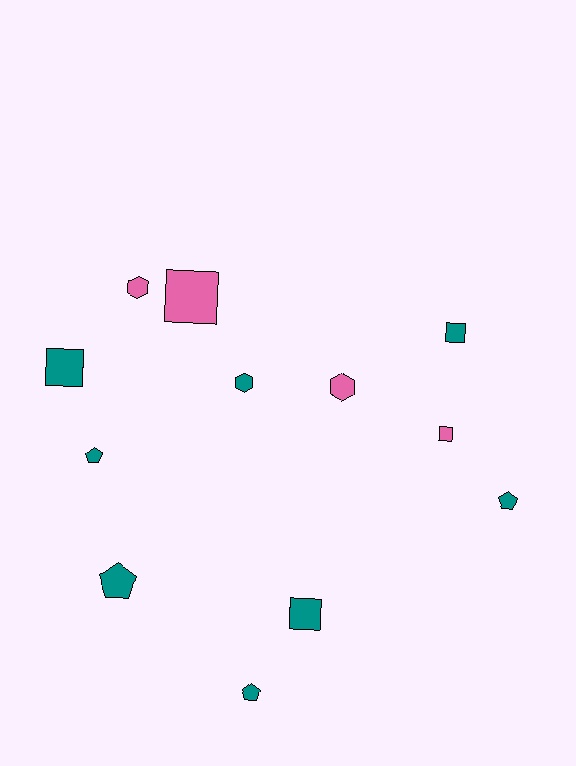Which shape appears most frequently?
Square, with 5 objects.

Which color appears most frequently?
Teal, with 8 objects.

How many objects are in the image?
There are 12 objects.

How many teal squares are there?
There are 3 teal squares.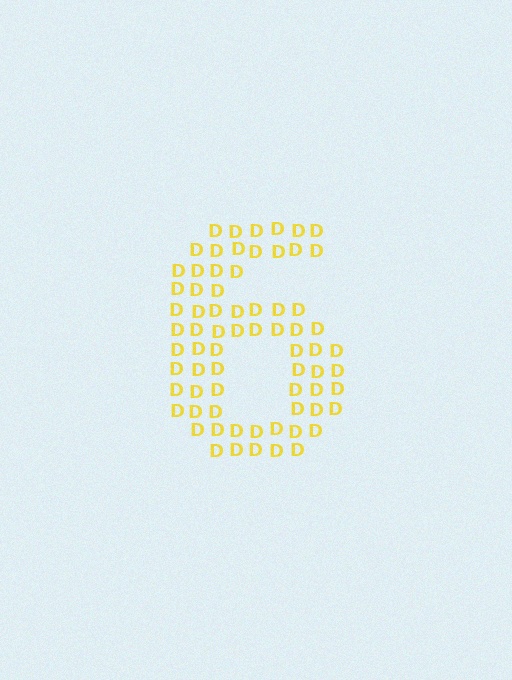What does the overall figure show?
The overall figure shows the digit 6.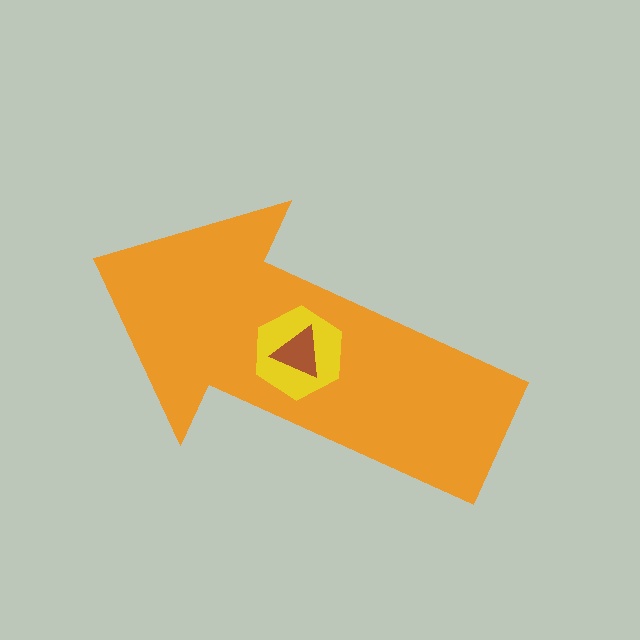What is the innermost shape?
The brown triangle.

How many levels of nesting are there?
3.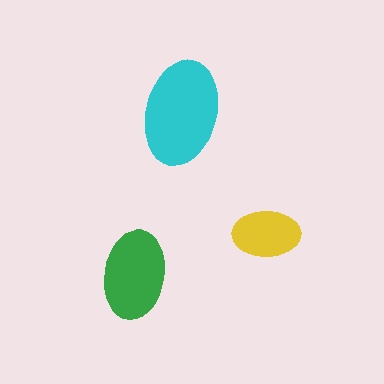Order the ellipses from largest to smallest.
the cyan one, the green one, the yellow one.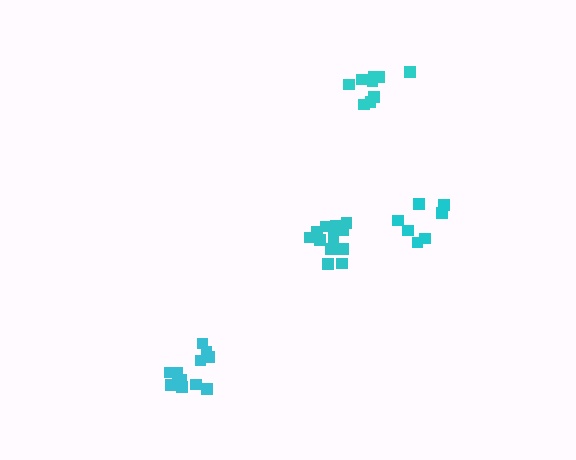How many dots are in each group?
Group 1: 7 dots, Group 2: 9 dots, Group 3: 12 dots, Group 4: 12 dots (40 total).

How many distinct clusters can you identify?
There are 4 distinct clusters.